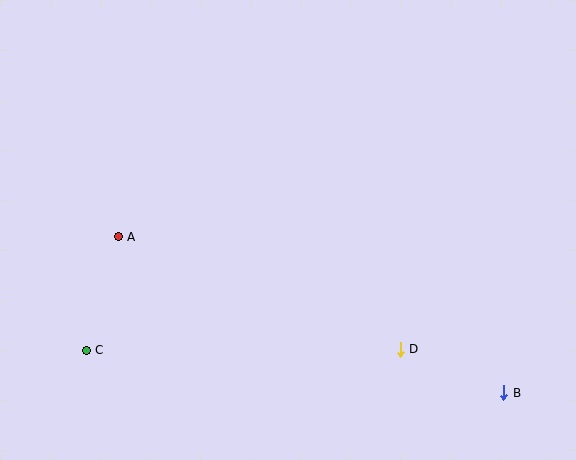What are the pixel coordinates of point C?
Point C is at (86, 350).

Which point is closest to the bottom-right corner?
Point B is closest to the bottom-right corner.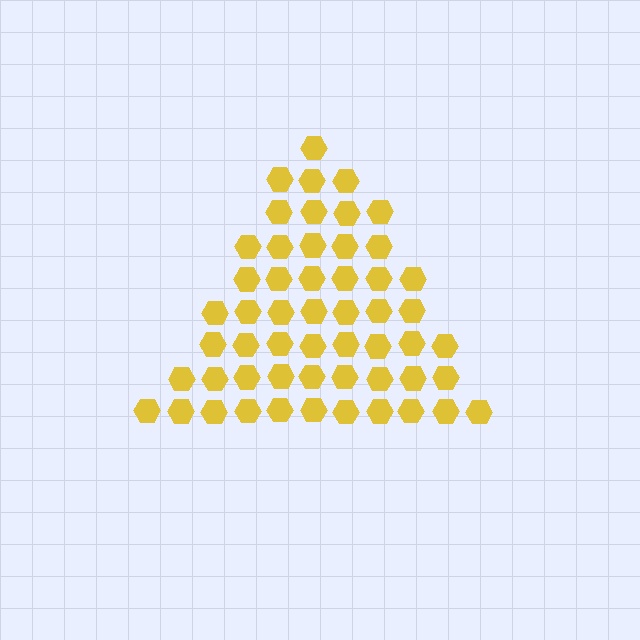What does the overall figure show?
The overall figure shows a triangle.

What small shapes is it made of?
It is made of small hexagons.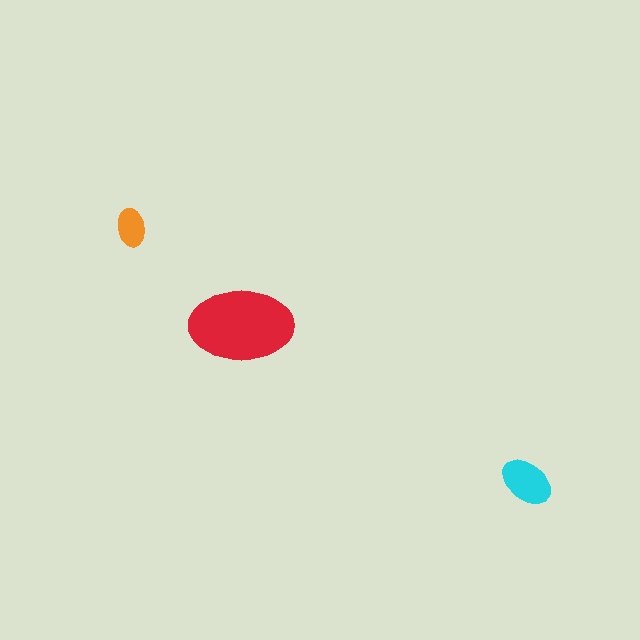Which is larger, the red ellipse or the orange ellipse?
The red one.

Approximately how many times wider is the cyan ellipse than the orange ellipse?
About 1.5 times wider.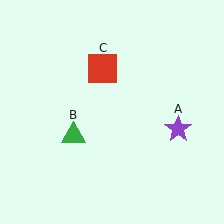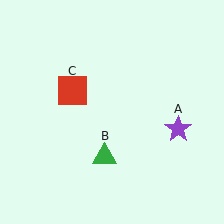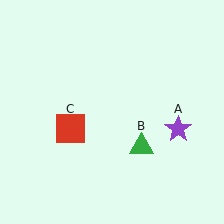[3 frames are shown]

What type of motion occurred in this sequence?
The green triangle (object B), red square (object C) rotated counterclockwise around the center of the scene.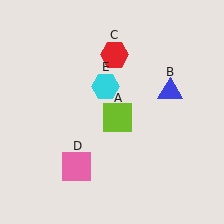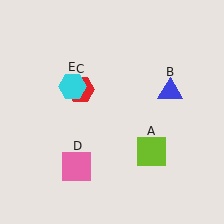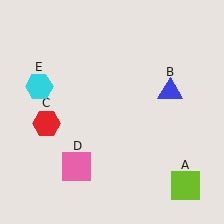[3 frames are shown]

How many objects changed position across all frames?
3 objects changed position: lime square (object A), red hexagon (object C), cyan hexagon (object E).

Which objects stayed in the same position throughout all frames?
Blue triangle (object B) and pink square (object D) remained stationary.